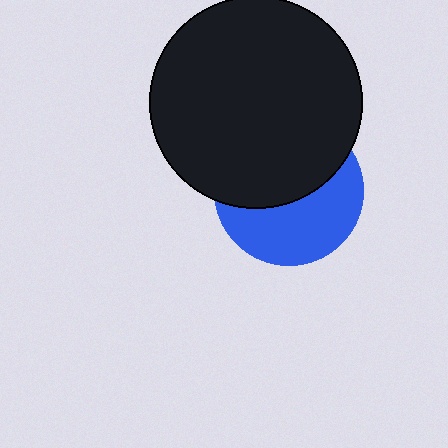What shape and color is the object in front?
The object in front is a black circle.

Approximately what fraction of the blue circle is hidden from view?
Roughly 52% of the blue circle is hidden behind the black circle.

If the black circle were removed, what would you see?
You would see the complete blue circle.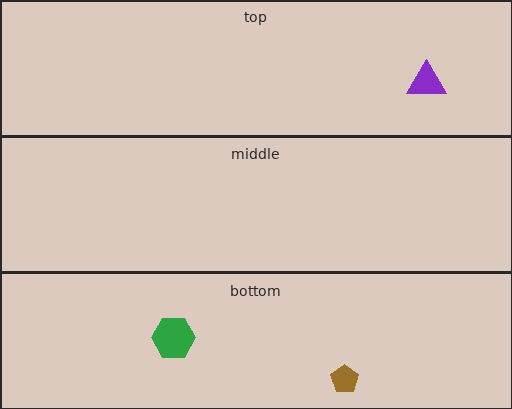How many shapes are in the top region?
1.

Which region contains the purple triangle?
The top region.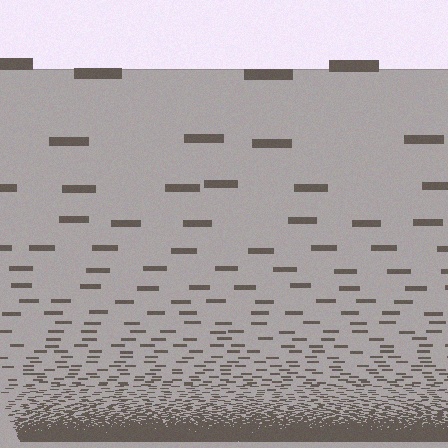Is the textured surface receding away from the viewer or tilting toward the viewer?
The surface appears to tilt toward the viewer. Texture elements get larger and sparser toward the top.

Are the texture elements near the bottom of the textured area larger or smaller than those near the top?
Smaller. The gradient is inverted — elements near the bottom are smaller and denser.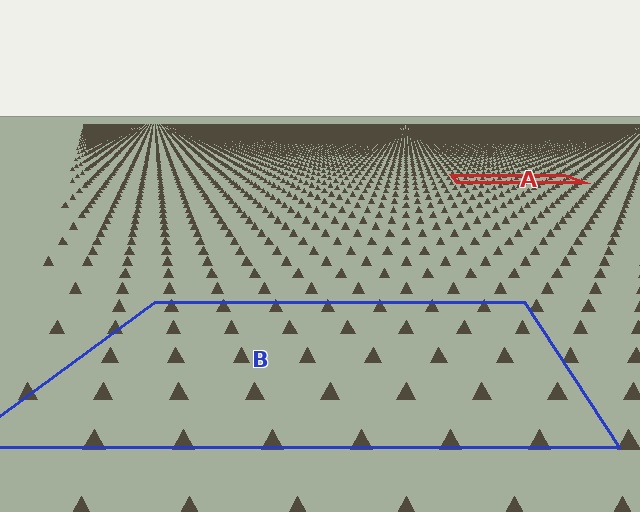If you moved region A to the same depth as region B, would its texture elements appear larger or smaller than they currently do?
They would appear larger. At a closer depth, the same texture elements are projected at a bigger on-screen size.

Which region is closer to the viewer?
Region B is closer. The texture elements there are larger and more spread out.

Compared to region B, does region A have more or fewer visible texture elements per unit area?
Region A has more texture elements per unit area — they are packed more densely because it is farther away.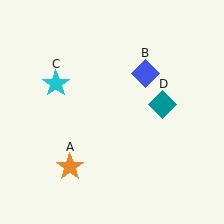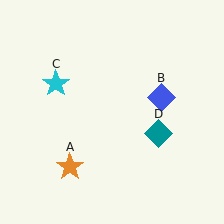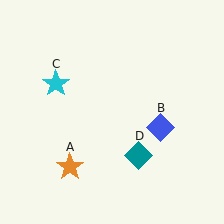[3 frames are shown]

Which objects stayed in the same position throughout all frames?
Orange star (object A) and cyan star (object C) remained stationary.